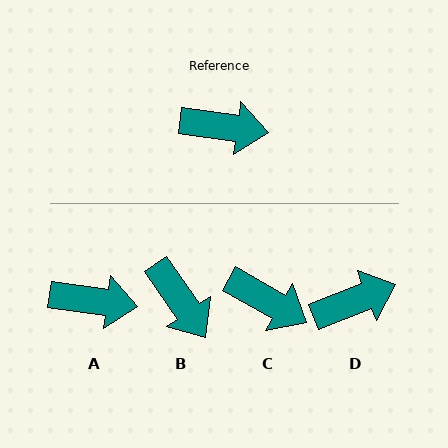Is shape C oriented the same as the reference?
No, it is off by about 22 degrees.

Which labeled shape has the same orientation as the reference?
A.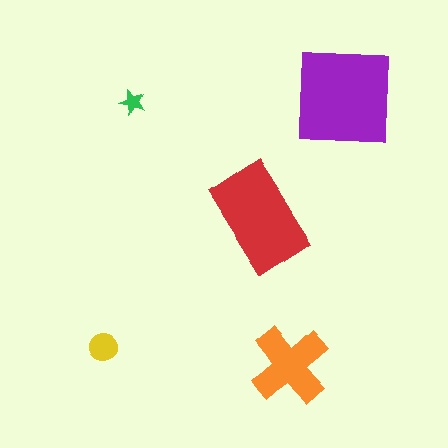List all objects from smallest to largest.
The green star, the yellow circle, the orange cross, the red rectangle, the purple square.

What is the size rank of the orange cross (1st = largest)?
3rd.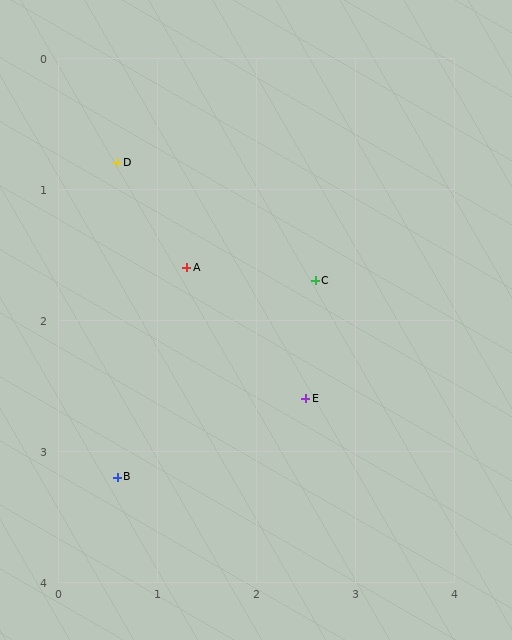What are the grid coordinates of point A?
Point A is at approximately (1.3, 1.6).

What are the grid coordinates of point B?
Point B is at approximately (0.6, 3.2).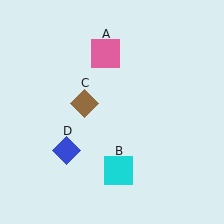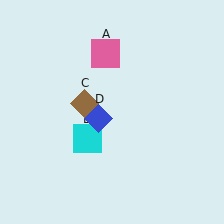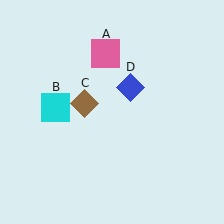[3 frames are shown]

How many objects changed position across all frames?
2 objects changed position: cyan square (object B), blue diamond (object D).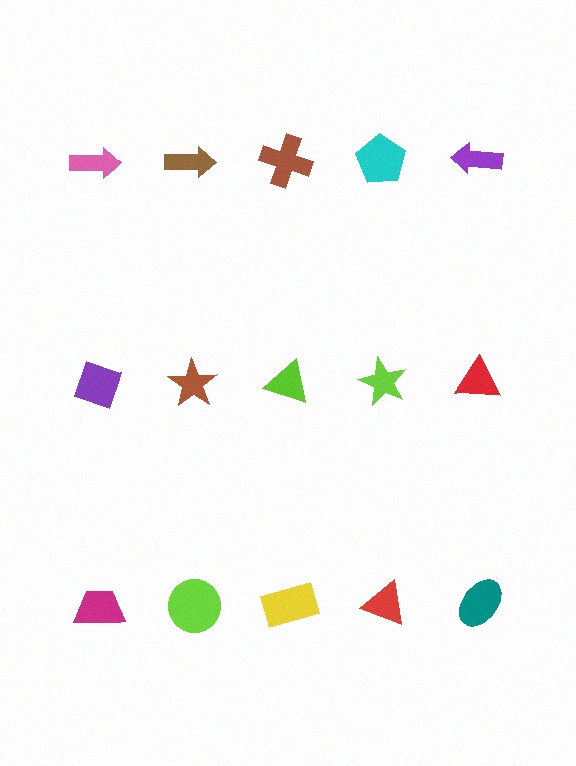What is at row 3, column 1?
A magenta trapezoid.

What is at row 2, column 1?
A purple diamond.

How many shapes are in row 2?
5 shapes.